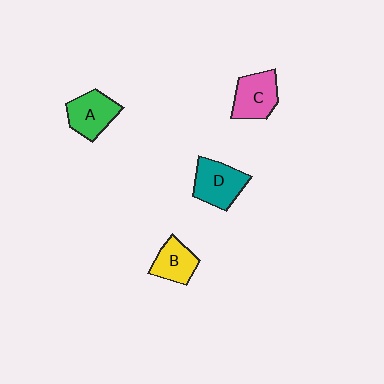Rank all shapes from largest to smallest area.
From largest to smallest: D (teal), C (pink), A (green), B (yellow).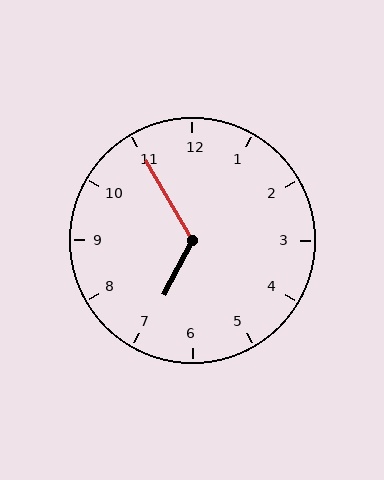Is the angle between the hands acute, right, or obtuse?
It is obtuse.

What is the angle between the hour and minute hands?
Approximately 122 degrees.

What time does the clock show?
6:55.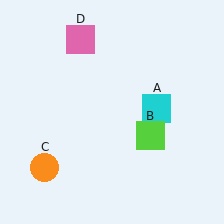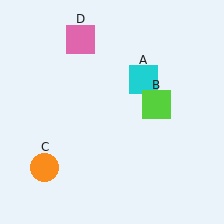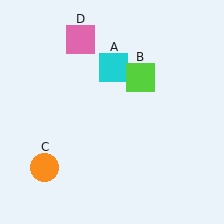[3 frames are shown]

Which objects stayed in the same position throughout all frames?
Orange circle (object C) and pink square (object D) remained stationary.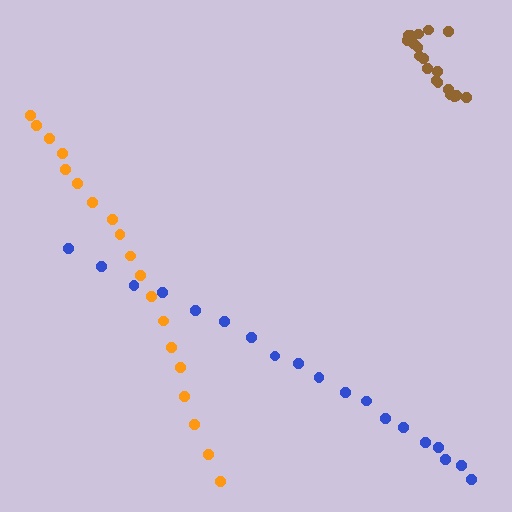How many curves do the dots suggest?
There are 3 distinct paths.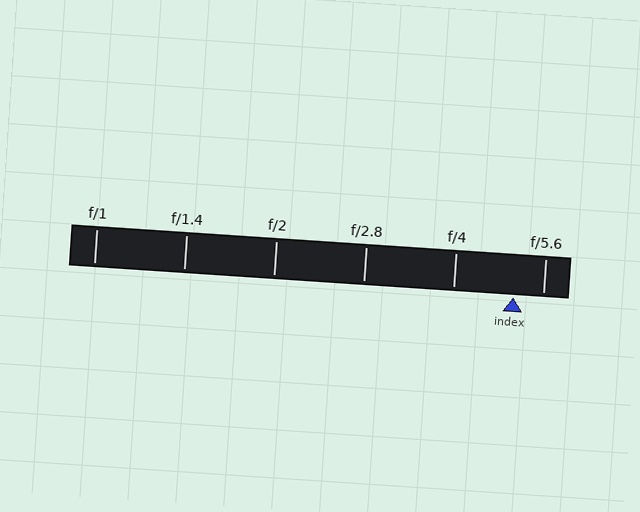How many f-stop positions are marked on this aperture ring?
There are 6 f-stop positions marked.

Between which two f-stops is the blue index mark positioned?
The index mark is between f/4 and f/5.6.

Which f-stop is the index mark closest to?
The index mark is closest to f/5.6.